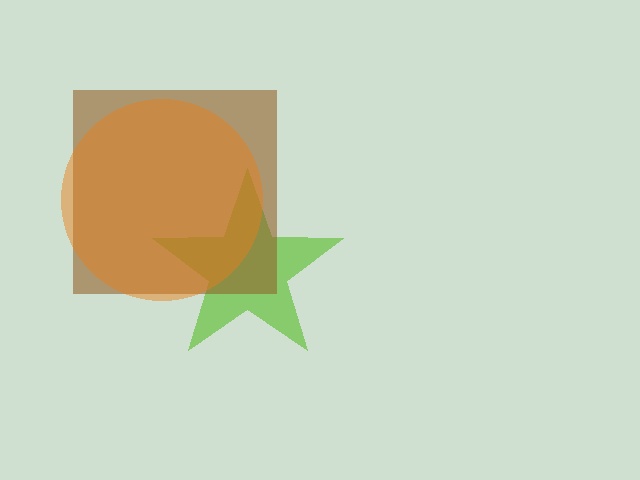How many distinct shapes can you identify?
There are 3 distinct shapes: a lime star, a brown square, an orange circle.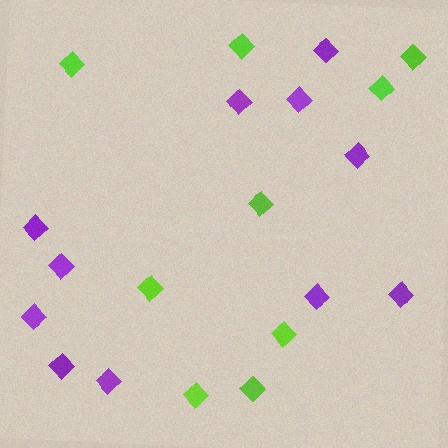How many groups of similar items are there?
There are 2 groups: one group of lime diamonds (9) and one group of purple diamonds (11).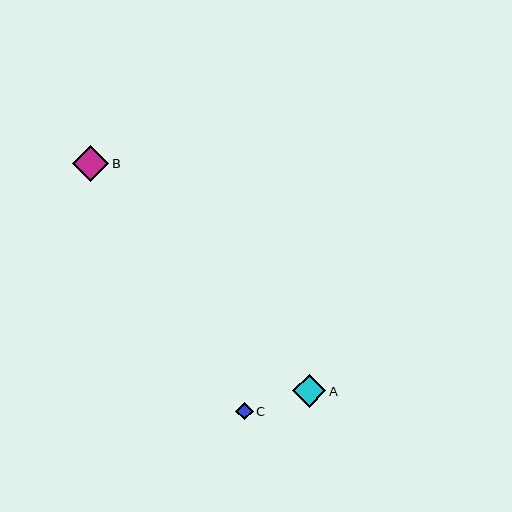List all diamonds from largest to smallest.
From largest to smallest: B, A, C.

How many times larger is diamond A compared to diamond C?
Diamond A is approximately 1.9 times the size of diamond C.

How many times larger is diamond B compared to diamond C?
Diamond B is approximately 2.1 times the size of diamond C.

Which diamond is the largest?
Diamond B is the largest with a size of approximately 36 pixels.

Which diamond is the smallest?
Diamond C is the smallest with a size of approximately 17 pixels.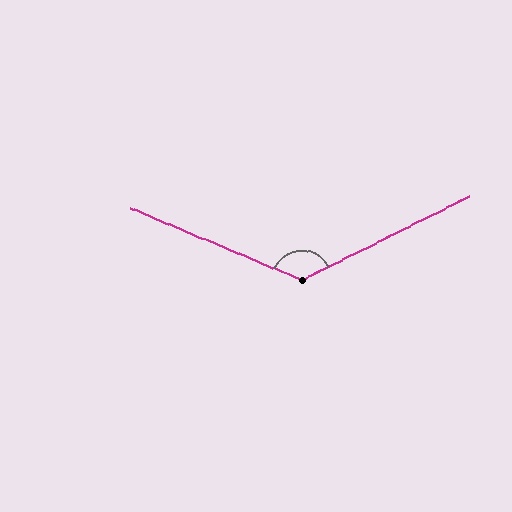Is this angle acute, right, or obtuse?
It is obtuse.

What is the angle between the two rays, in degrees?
Approximately 131 degrees.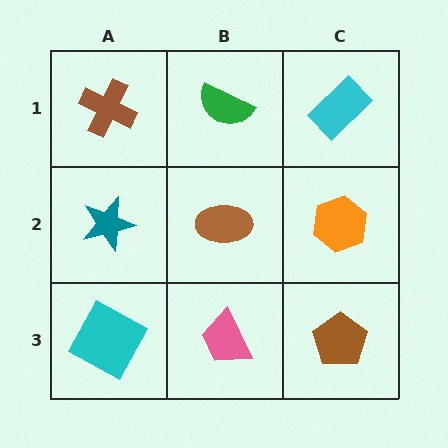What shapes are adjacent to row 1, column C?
An orange hexagon (row 2, column C), a green semicircle (row 1, column B).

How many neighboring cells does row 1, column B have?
3.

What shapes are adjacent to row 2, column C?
A cyan rectangle (row 1, column C), a brown pentagon (row 3, column C), a brown ellipse (row 2, column B).